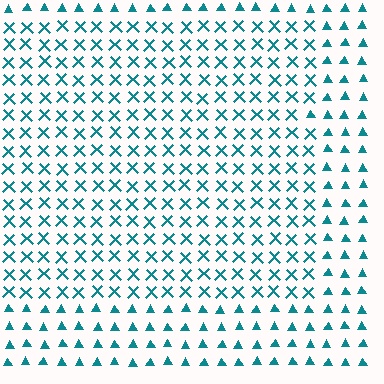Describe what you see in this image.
The image is filled with small teal elements arranged in a uniform grid. A rectangle-shaped region contains X marks, while the surrounding area contains triangles. The boundary is defined purely by the change in element shape.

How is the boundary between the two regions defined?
The boundary is defined by a change in element shape: X marks inside vs. triangles outside. All elements share the same color and spacing.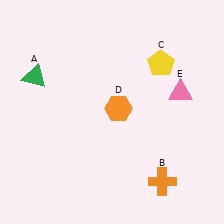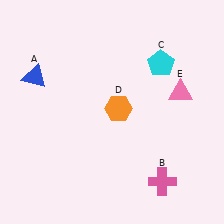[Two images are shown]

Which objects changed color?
A changed from green to blue. B changed from orange to pink. C changed from yellow to cyan.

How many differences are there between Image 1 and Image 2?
There are 3 differences between the two images.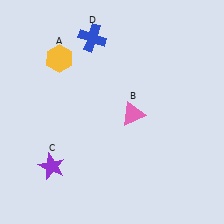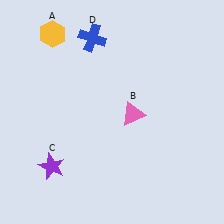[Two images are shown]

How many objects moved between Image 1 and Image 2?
1 object moved between the two images.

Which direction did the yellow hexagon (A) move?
The yellow hexagon (A) moved up.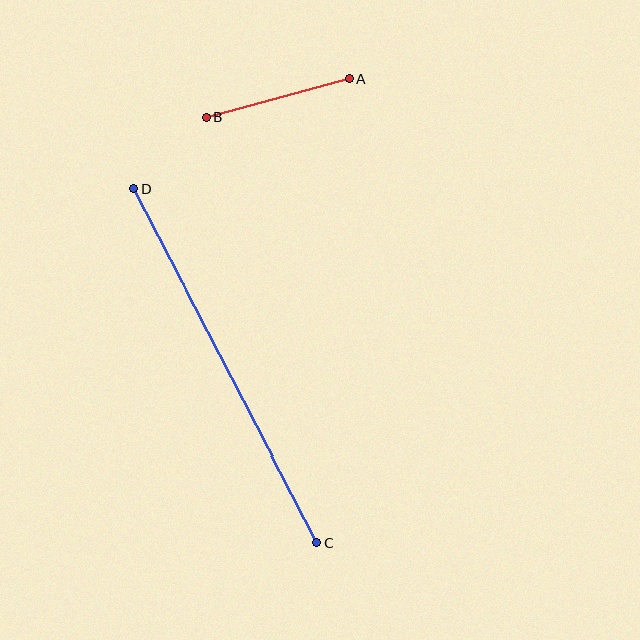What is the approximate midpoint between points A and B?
The midpoint is at approximately (277, 98) pixels.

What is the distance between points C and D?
The distance is approximately 398 pixels.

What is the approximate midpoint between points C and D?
The midpoint is at approximately (225, 366) pixels.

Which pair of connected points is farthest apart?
Points C and D are farthest apart.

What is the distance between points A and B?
The distance is approximately 148 pixels.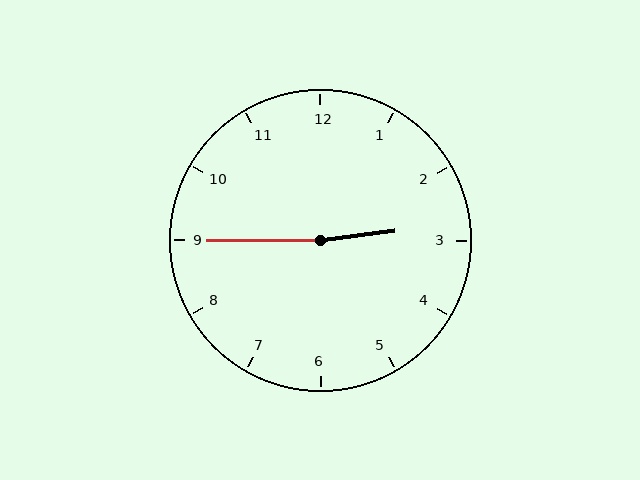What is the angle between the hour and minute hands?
Approximately 172 degrees.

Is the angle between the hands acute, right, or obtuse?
It is obtuse.